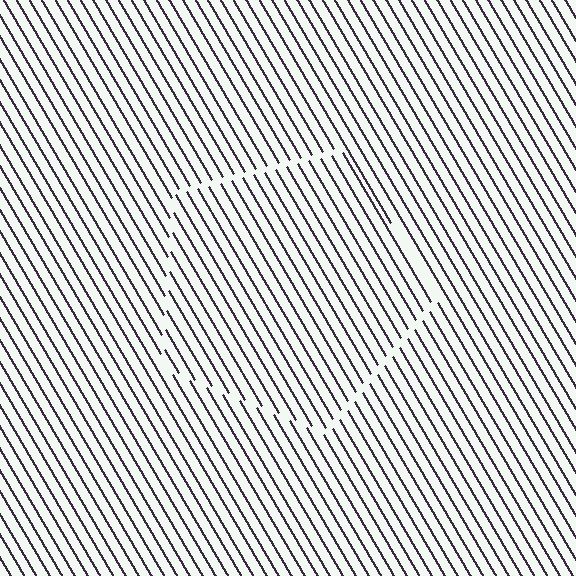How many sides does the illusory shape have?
5 sides — the line-ends trace a pentagon.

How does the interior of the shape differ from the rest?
The interior of the shape contains the same grating, shifted by half a period — the contour is defined by the phase discontinuity where line-ends from the inner and outer gratings abut.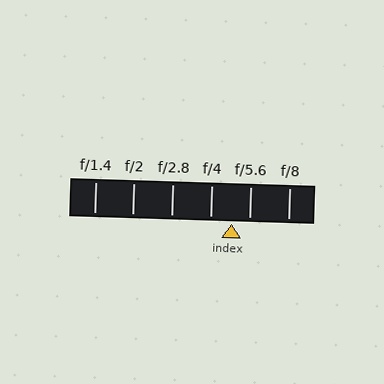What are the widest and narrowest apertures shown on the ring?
The widest aperture shown is f/1.4 and the narrowest is f/8.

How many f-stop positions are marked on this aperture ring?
There are 6 f-stop positions marked.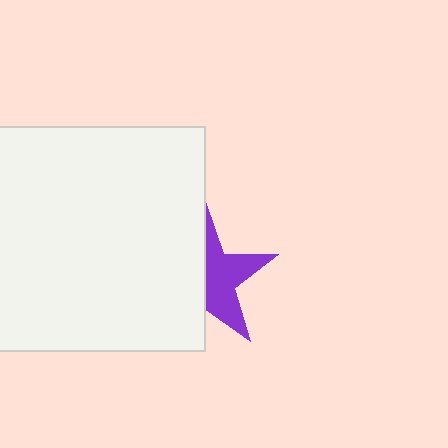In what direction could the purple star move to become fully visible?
The purple star could move right. That would shift it out from behind the white rectangle entirely.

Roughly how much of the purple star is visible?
About half of it is visible (roughly 49%).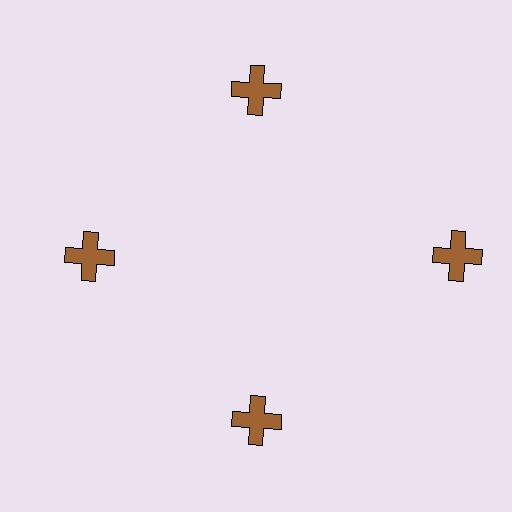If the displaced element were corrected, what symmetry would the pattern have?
It would have 4-fold rotational symmetry — the pattern would map onto itself every 90 degrees.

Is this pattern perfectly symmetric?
No. The 4 brown crosses are arranged in a ring, but one element near the 3 o'clock position is pushed outward from the center, breaking the 4-fold rotational symmetry.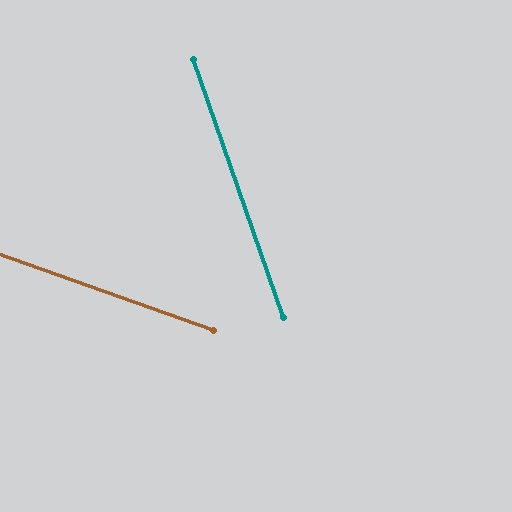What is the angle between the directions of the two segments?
Approximately 51 degrees.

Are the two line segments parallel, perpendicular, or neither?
Neither parallel nor perpendicular — they differ by about 51°.